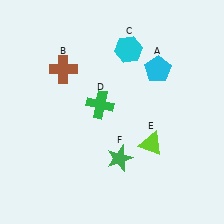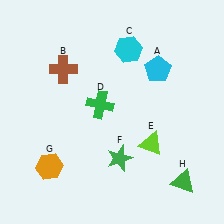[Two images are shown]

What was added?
An orange hexagon (G), a green triangle (H) were added in Image 2.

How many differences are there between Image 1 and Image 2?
There are 2 differences between the two images.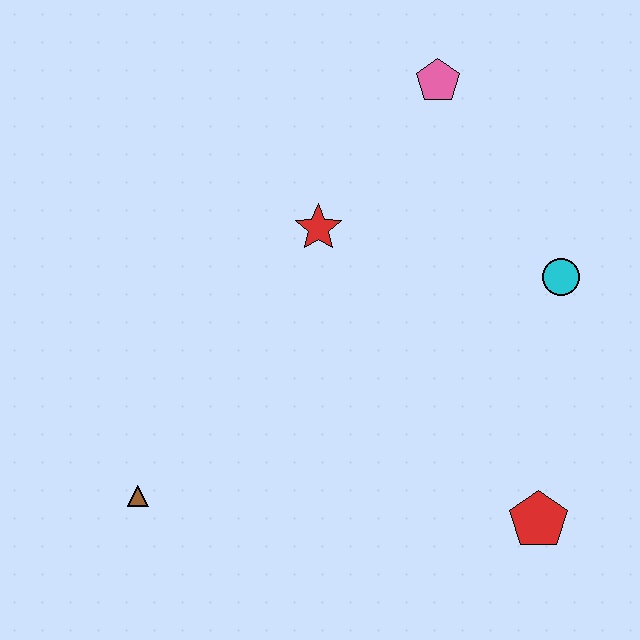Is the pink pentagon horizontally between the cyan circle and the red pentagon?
No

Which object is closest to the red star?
The pink pentagon is closest to the red star.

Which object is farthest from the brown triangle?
The pink pentagon is farthest from the brown triangle.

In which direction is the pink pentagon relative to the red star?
The pink pentagon is above the red star.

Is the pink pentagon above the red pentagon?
Yes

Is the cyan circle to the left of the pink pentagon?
No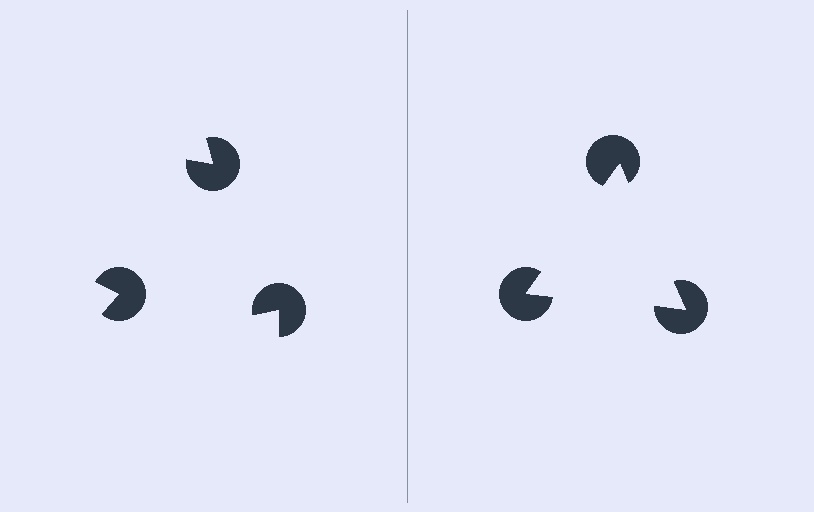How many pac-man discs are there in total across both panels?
6 — 3 on each side.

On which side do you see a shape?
An illusory triangle appears on the right side. On the left side the wedge cuts are rotated, so no coherent shape forms.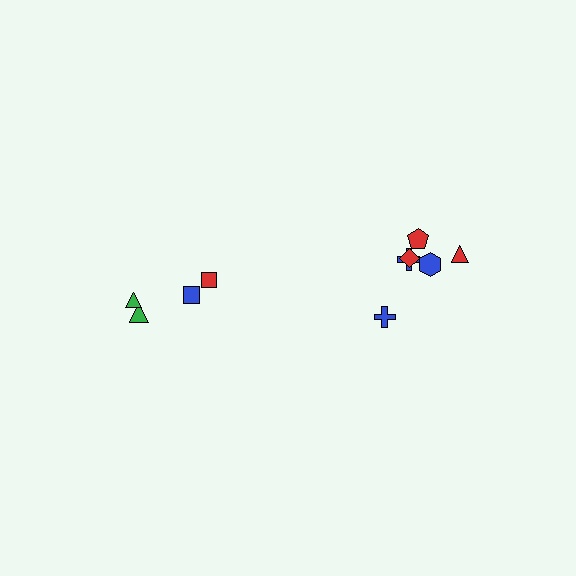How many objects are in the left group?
There are 4 objects.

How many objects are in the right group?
There are 6 objects.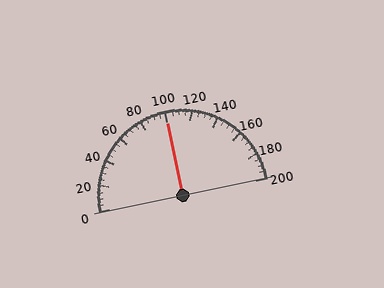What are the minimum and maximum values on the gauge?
The gauge ranges from 0 to 200.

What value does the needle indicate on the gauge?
The needle indicates approximately 100.